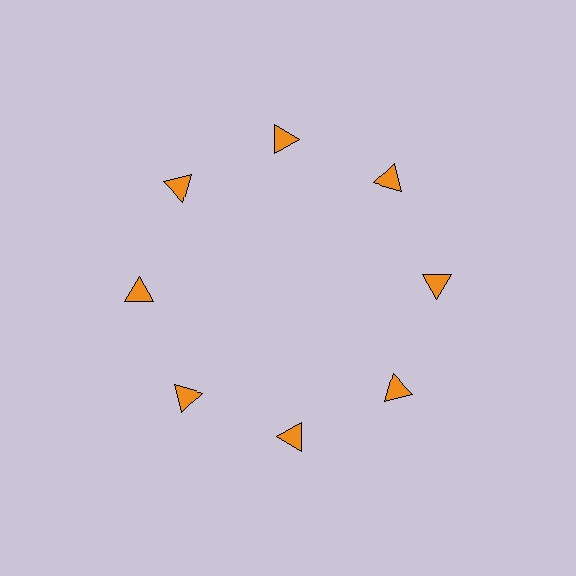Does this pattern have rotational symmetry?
Yes, this pattern has 8-fold rotational symmetry. It looks the same after rotating 45 degrees around the center.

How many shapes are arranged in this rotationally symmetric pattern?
There are 8 shapes, arranged in 8 groups of 1.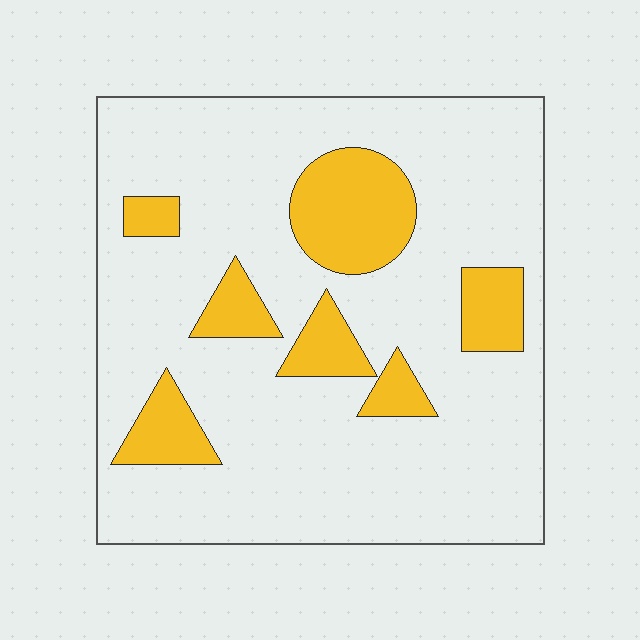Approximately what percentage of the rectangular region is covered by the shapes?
Approximately 20%.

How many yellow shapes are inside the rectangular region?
7.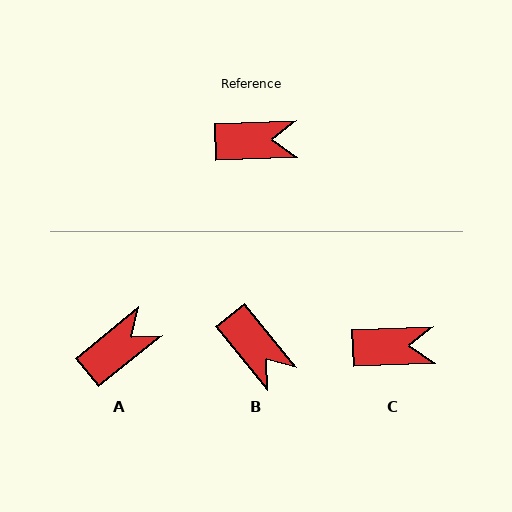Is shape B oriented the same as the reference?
No, it is off by about 54 degrees.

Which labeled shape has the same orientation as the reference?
C.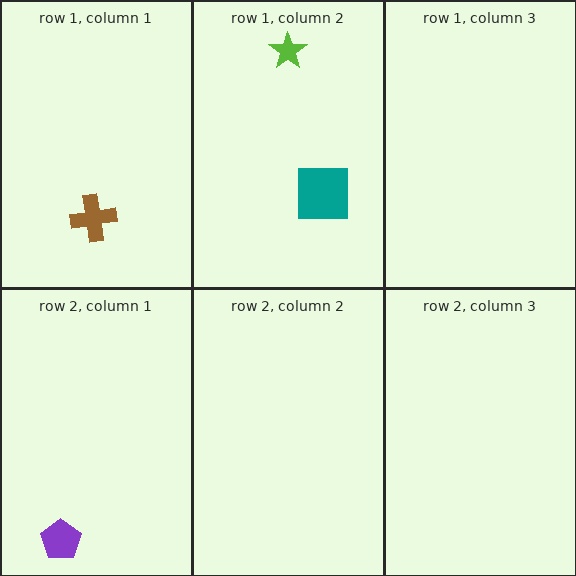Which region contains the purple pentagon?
The row 2, column 1 region.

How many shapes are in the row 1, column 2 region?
2.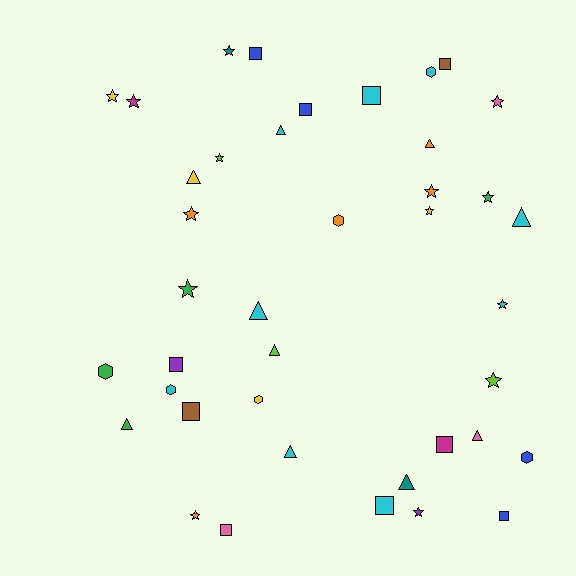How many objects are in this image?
There are 40 objects.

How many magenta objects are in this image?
There are 2 magenta objects.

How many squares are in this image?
There are 10 squares.